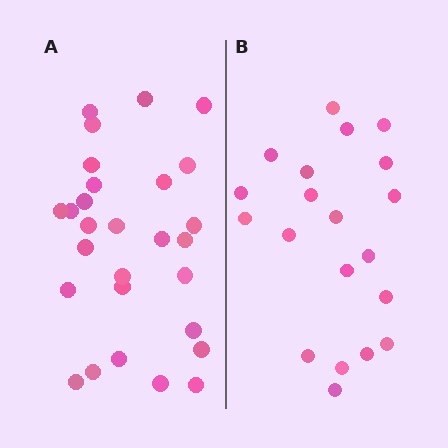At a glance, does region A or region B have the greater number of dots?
Region A (the left region) has more dots.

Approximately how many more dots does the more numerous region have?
Region A has roughly 8 or so more dots than region B.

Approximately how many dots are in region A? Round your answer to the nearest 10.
About 30 dots. (The exact count is 28, which rounds to 30.)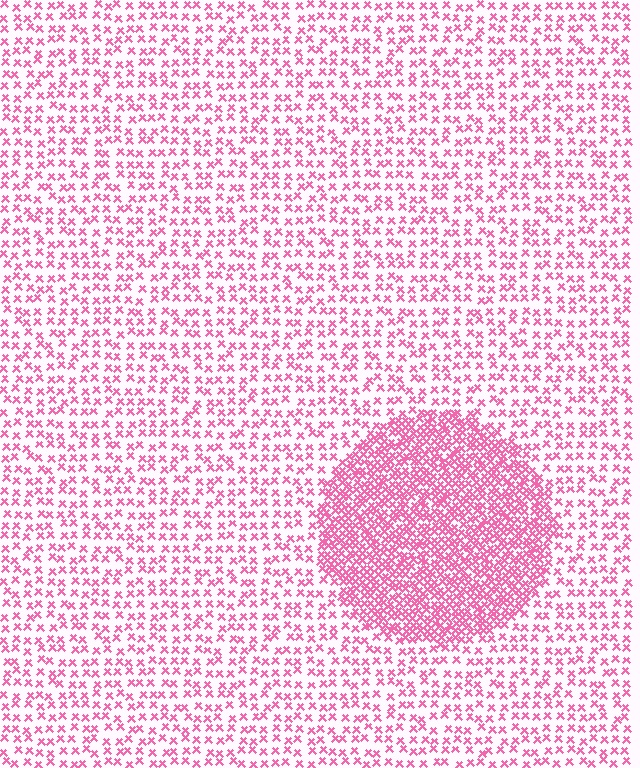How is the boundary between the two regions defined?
The boundary is defined by a change in element density (approximately 2.6x ratio). All elements are the same color, size, and shape.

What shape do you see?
I see a circle.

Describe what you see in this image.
The image contains small pink elements arranged at two different densities. A circle-shaped region is visible where the elements are more densely packed than the surrounding area.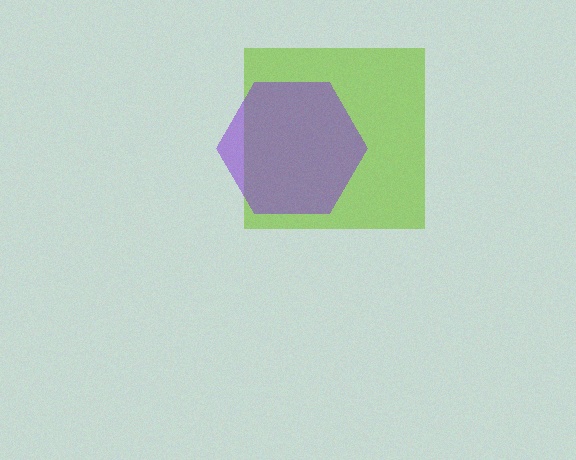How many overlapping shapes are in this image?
There are 2 overlapping shapes in the image.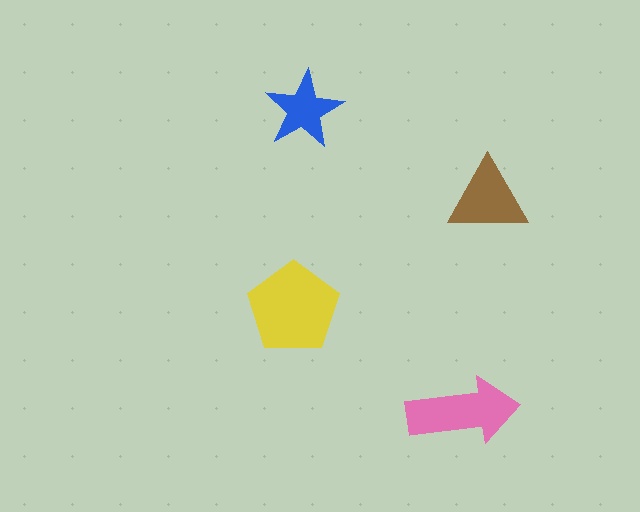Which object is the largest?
The yellow pentagon.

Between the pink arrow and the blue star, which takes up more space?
The pink arrow.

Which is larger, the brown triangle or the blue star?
The brown triangle.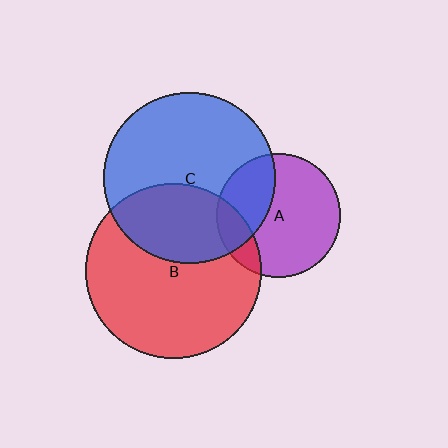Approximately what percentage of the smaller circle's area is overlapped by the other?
Approximately 15%.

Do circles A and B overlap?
Yes.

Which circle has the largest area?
Circle B (red).